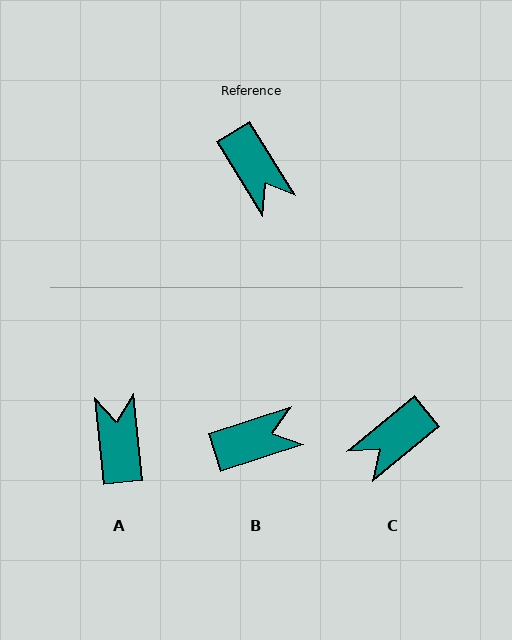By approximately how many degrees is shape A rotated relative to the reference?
Approximately 155 degrees counter-clockwise.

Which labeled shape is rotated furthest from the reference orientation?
A, about 155 degrees away.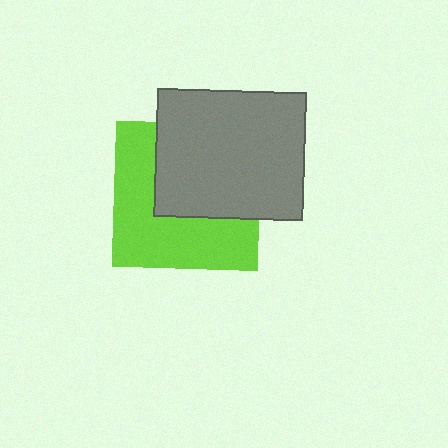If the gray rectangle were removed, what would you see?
You would see the complete lime square.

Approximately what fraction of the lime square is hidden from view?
Roughly 48% of the lime square is hidden behind the gray rectangle.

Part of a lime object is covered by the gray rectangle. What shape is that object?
It is a square.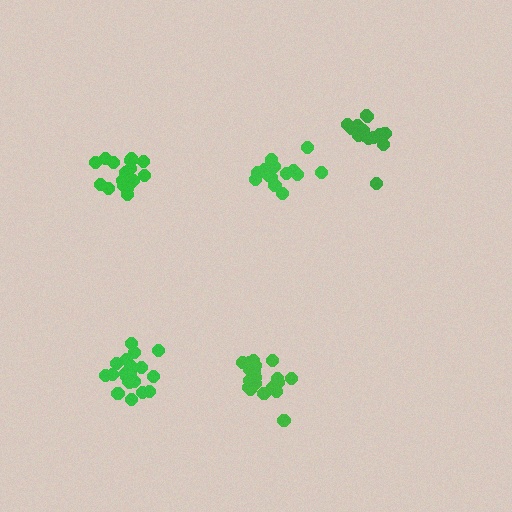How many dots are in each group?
Group 1: 19 dots, Group 2: 20 dots, Group 3: 18 dots, Group 4: 15 dots, Group 5: 15 dots (87 total).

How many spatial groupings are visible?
There are 5 spatial groupings.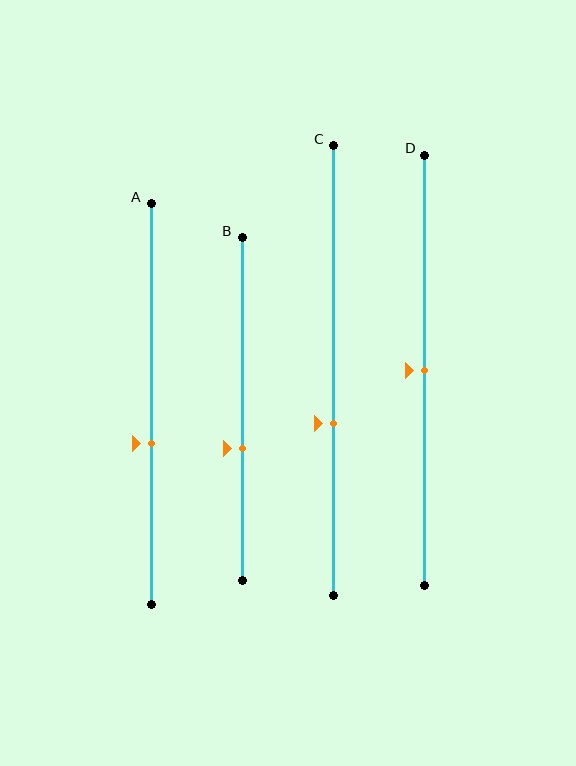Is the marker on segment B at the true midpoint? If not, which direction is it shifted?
No, the marker on segment B is shifted downward by about 12% of the segment length.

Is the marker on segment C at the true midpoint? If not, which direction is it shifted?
No, the marker on segment C is shifted downward by about 12% of the segment length.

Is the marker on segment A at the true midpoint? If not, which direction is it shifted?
No, the marker on segment A is shifted downward by about 10% of the segment length.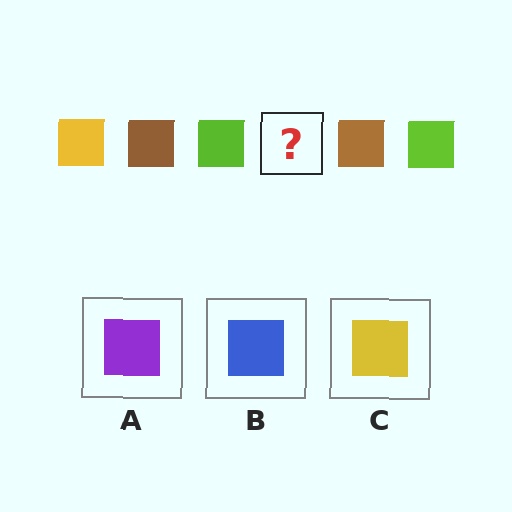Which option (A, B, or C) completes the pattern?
C.